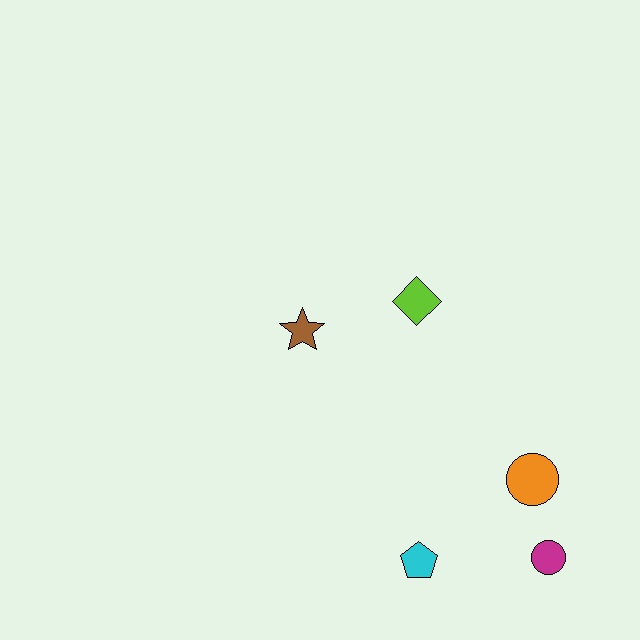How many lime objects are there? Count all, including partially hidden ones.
There is 1 lime object.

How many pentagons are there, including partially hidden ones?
There is 1 pentagon.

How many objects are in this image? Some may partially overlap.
There are 5 objects.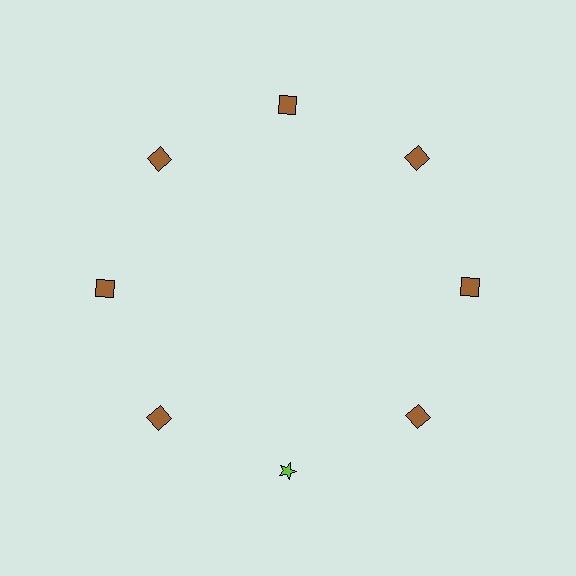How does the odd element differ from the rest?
It differs in both color (lime instead of brown) and shape (star instead of square).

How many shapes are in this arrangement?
There are 8 shapes arranged in a ring pattern.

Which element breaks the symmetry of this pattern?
The lime star at roughly the 6 o'clock position breaks the symmetry. All other shapes are brown squares.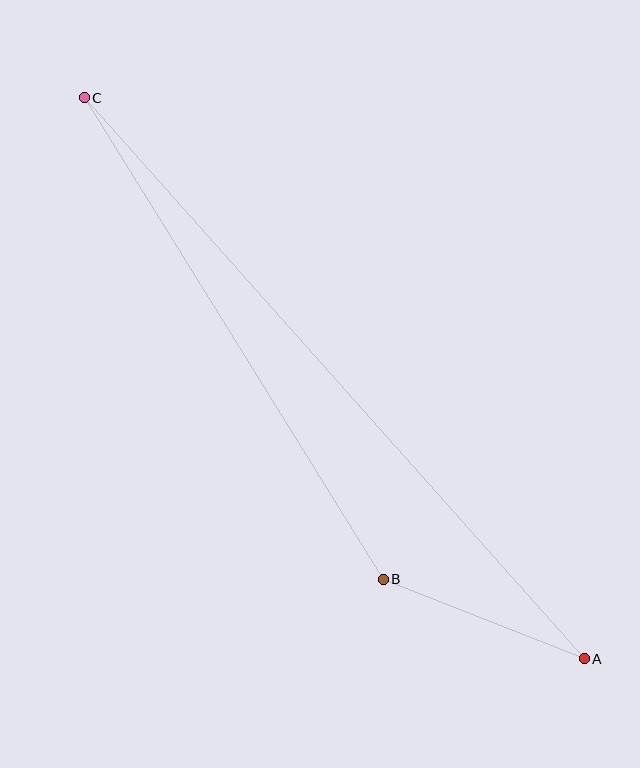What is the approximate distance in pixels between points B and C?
The distance between B and C is approximately 567 pixels.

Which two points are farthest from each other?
Points A and C are farthest from each other.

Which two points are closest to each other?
Points A and B are closest to each other.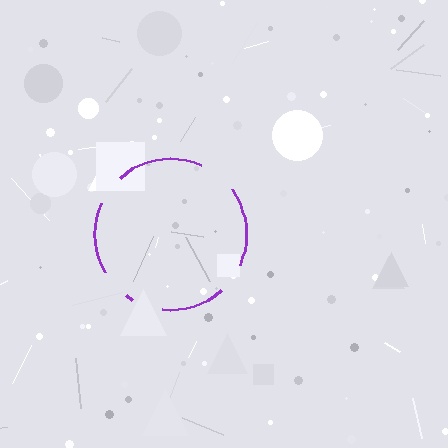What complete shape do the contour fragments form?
The contour fragments form a circle.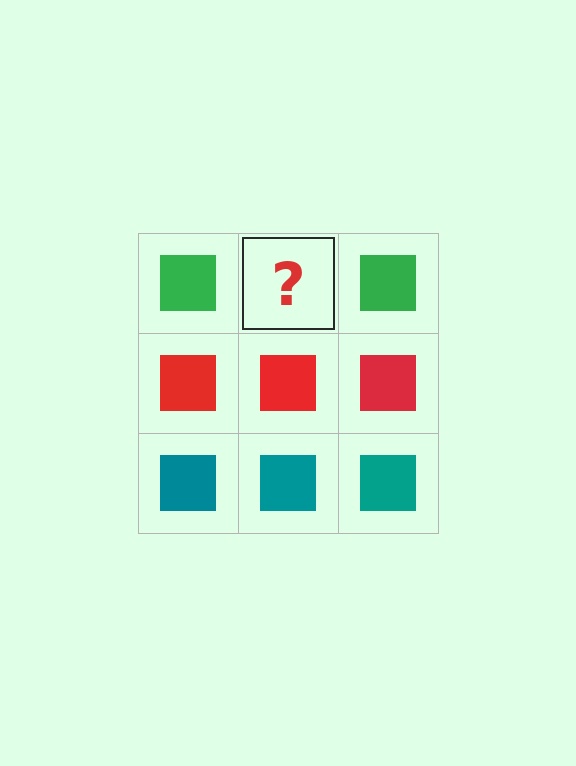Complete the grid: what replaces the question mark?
The question mark should be replaced with a green square.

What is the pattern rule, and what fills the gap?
The rule is that each row has a consistent color. The gap should be filled with a green square.